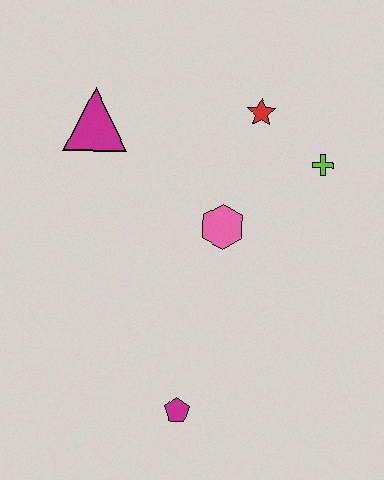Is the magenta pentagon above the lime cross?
No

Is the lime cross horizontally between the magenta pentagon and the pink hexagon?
No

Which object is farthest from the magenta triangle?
The magenta pentagon is farthest from the magenta triangle.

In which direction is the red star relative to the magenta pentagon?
The red star is above the magenta pentagon.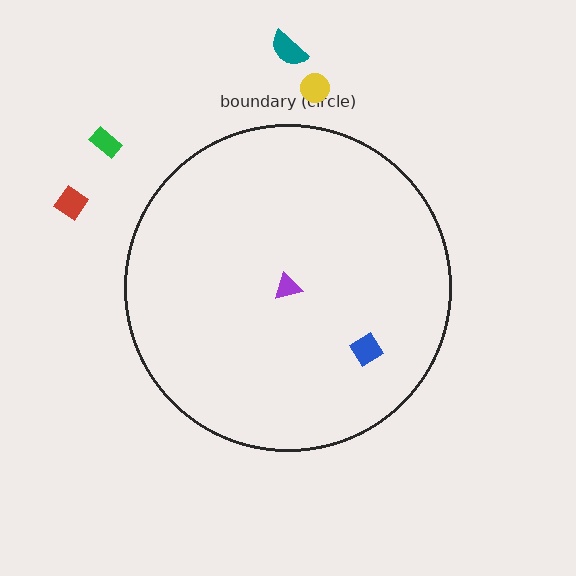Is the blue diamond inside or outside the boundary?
Inside.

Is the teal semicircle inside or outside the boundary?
Outside.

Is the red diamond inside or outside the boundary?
Outside.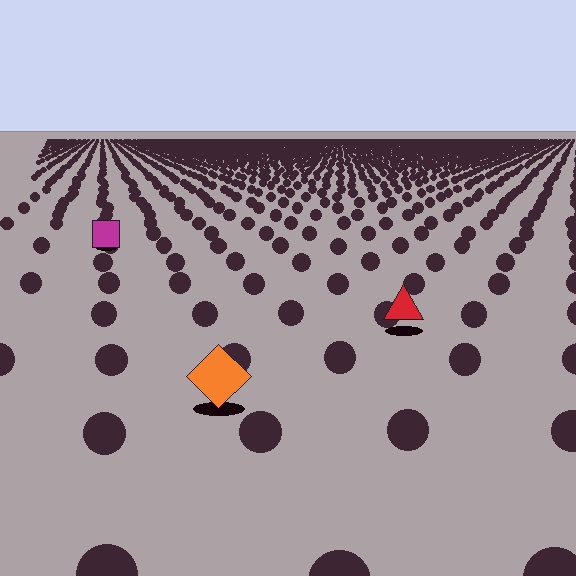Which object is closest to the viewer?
The orange diamond is closest. The texture marks near it are larger and more spread out.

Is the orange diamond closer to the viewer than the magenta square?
Yes. The orange diamond is closer — you can tell from the texture gradient: the ground texture is coarser near it.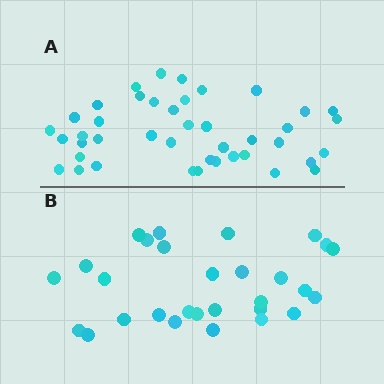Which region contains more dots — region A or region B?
Region A (the top region) has more dots.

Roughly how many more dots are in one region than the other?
Region A has approximately 15 more dots than region B.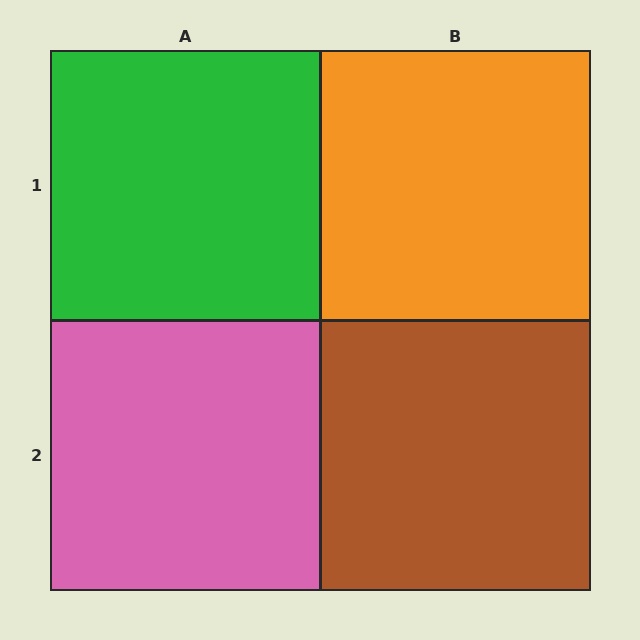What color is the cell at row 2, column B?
Brown.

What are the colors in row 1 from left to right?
Green, orange.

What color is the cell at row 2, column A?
Pink.